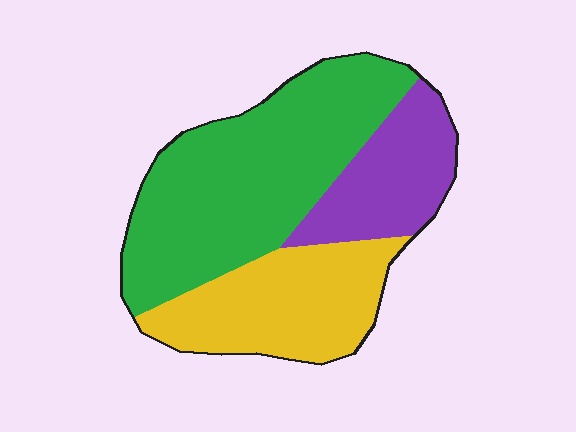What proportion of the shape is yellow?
Yellow covers 29% of the shape.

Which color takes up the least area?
Purple, at roughly 20%.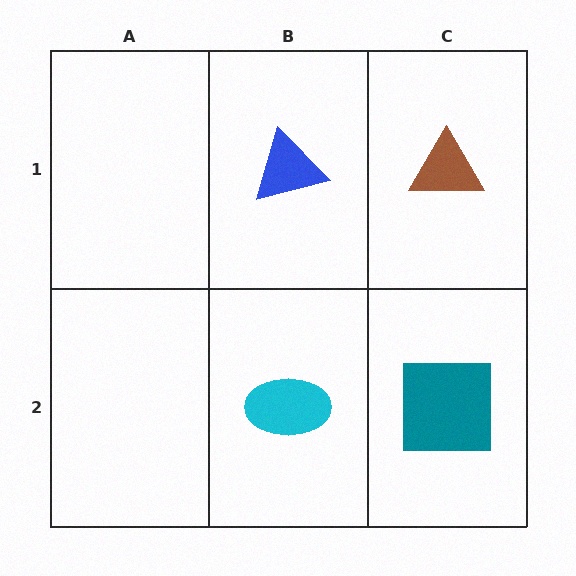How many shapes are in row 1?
2 shapes.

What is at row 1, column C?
A brown triangle.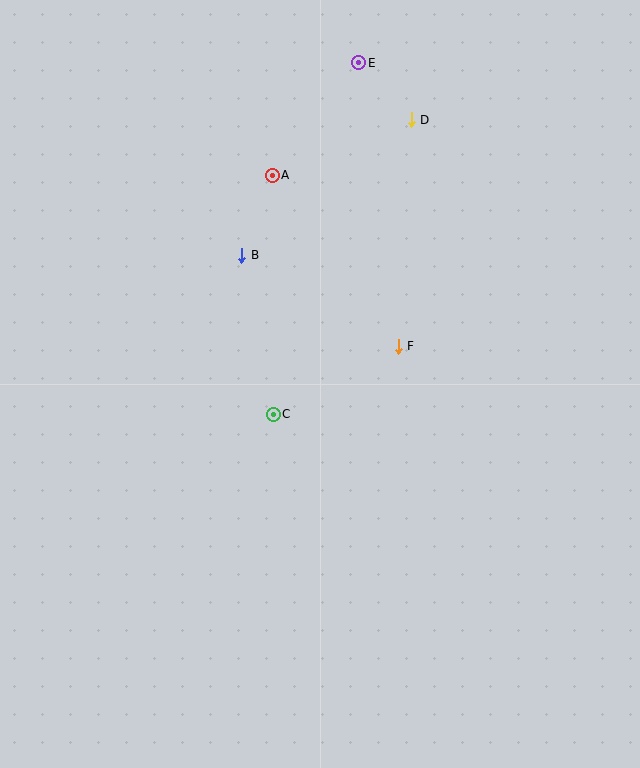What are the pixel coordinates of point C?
Point C is at (273, 414).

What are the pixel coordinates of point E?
Point E is at (359, 63).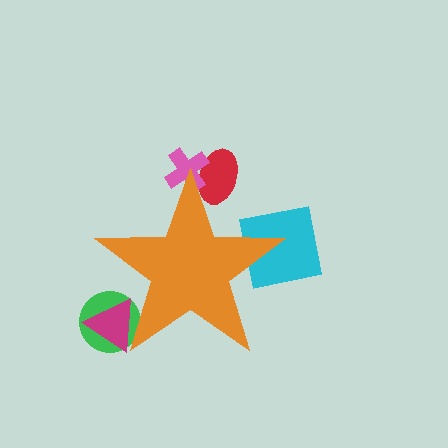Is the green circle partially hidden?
Yes, the green circle is partially hidden behind the orange star.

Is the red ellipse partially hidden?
Yes, the red ellipse is partially hidden behind the orange star.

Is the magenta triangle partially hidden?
Yes, the magenta triangle is partially hidden behind the orange star.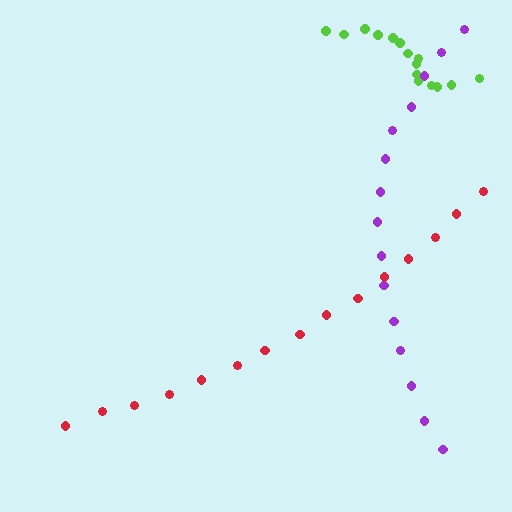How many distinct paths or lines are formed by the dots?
There are 3 distinct paths.